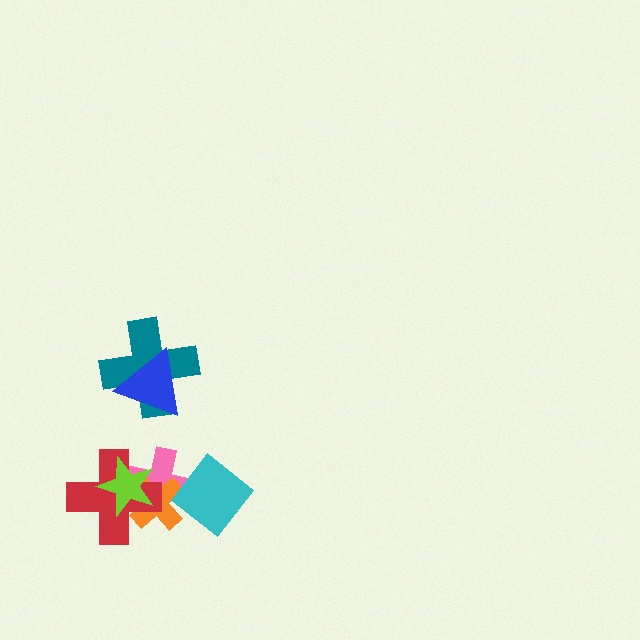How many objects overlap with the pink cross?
4 objects overlap with the pink cross.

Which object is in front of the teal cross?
The blue triangle is in front of the teal cross.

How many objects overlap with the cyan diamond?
2 objects overlap with the cyan diamond.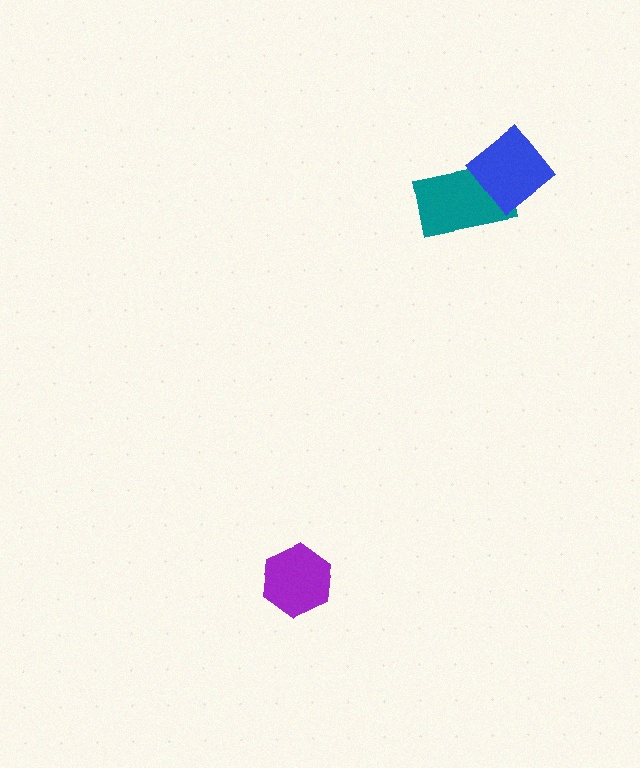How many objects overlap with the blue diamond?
1 object overlaps with the blue diamond.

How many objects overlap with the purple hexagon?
0 objects overlap with the purple hexagon.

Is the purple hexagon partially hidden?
No, no other shape covers it.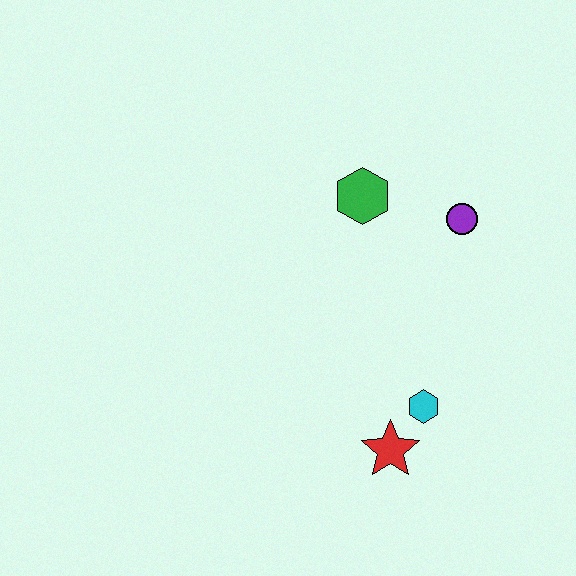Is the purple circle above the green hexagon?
No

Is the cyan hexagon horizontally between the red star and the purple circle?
Yes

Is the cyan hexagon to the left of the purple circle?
Yes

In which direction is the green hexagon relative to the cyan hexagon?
The green hexagon is above the cyan hexagon.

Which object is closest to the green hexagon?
The purple circle is closest to the green hexagon.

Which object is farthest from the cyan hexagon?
The green hexagon is farthest from the cyan hexagon.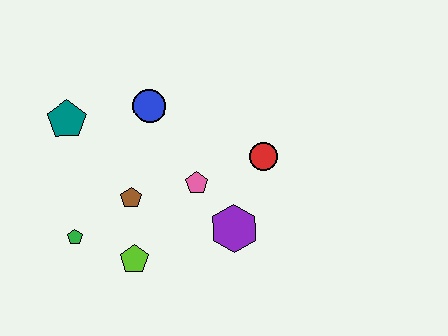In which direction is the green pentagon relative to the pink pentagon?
The green pentagon is to the left of the pink pentagon.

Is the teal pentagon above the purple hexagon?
Yes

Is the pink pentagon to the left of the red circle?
Yes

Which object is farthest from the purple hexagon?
The teal pentagon is farthest from the purple hexagon.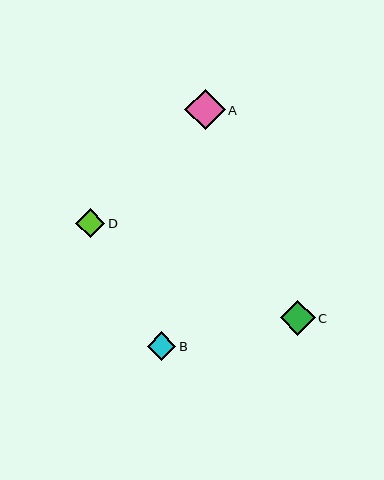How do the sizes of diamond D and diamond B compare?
Diamond D and diamond B are approximately the same size.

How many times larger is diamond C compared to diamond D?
Diamond C is approximately 1.2 times the size of diamond D.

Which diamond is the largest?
Diamond A is the largest with a size of approximately 41 pixels.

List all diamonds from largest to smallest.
From largest to smallest: A, C, D, B.